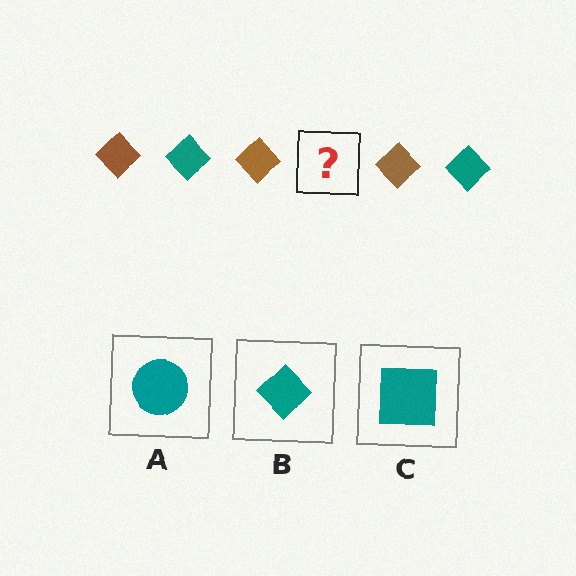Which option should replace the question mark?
Option B.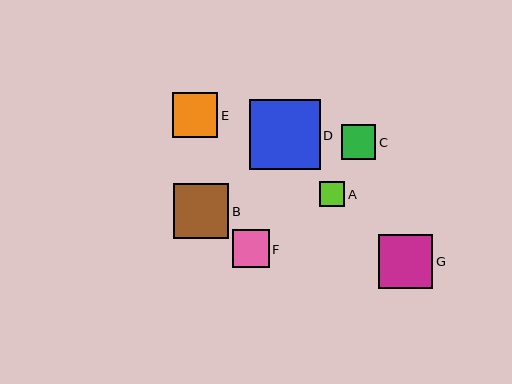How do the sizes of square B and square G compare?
Square B and square G are approximately the same size.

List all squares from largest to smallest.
From largest to smallest: D, B, G, E, F, C, A.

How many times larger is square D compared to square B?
Square D is approximately 1.3 times the size of square B.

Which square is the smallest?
Square A is the smallest with a size of approximately 26 pixels.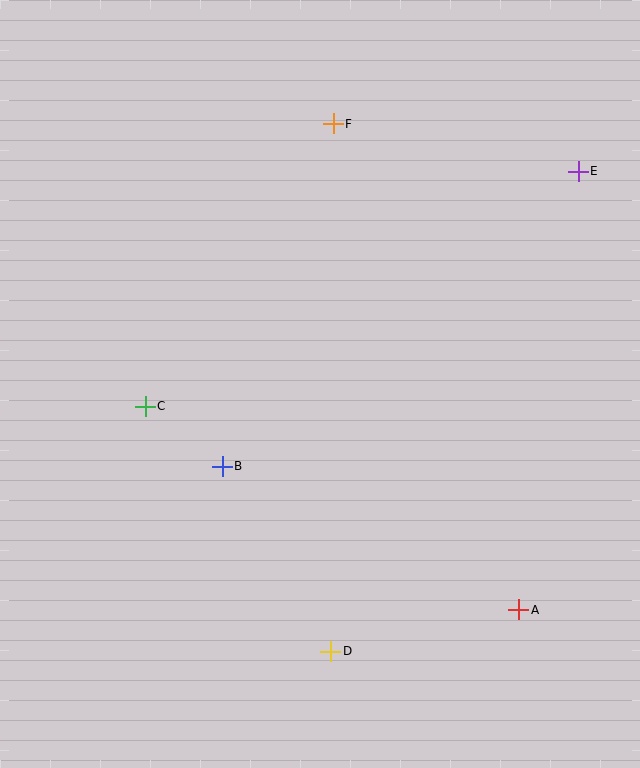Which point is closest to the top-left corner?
Point F is closest to the top-left corner.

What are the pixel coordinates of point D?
Point D is at (331, 651).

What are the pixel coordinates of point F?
Point F is at (333, 124).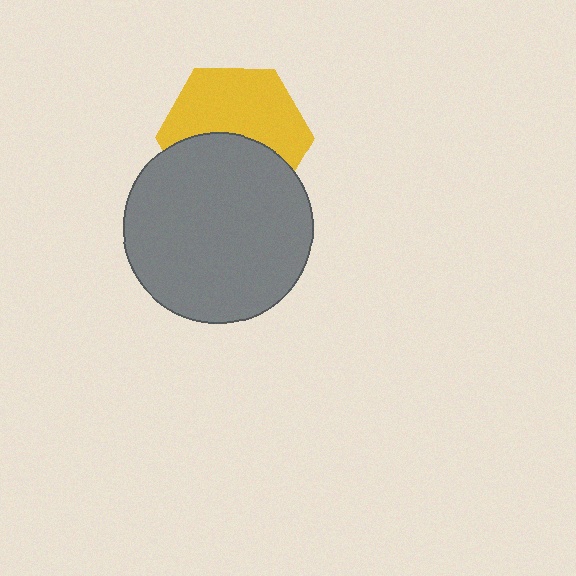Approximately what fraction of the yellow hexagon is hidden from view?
Roughly 45% of the yellow hexagon is hidden behind the gray circle.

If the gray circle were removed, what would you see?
You would see the complete yellow hexagon.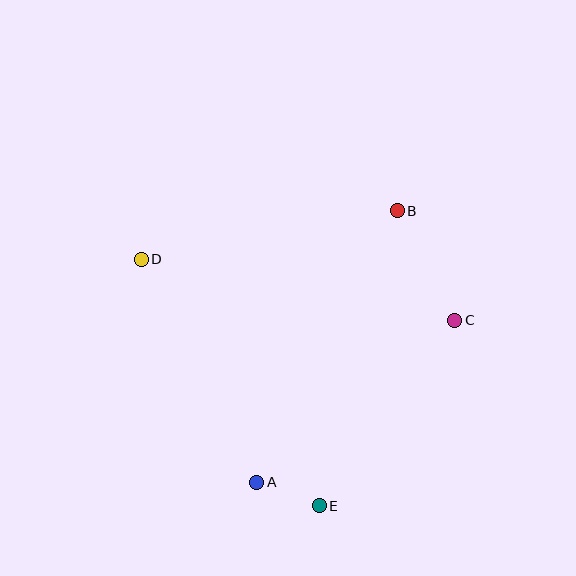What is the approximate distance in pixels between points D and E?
The distance between D and E is approximately 304 pixels.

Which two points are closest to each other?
Points A and E are closest to each other.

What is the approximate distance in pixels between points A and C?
The distance between A and C is approximately 255 pixels.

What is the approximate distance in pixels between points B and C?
The distance between B and C is approximately 123 pixels.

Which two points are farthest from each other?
Points C and D are farthest from each other.